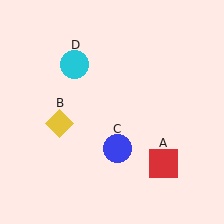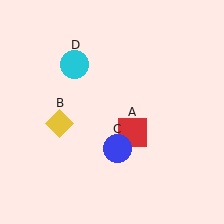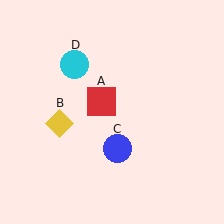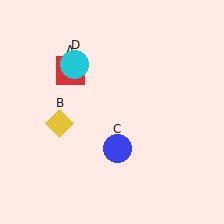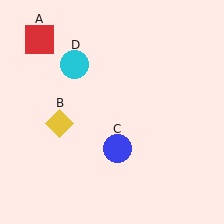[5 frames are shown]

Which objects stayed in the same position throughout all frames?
Yellow diamond (object B) and blue circle (object C) and cyan circle (object D) remained stationary.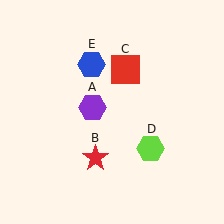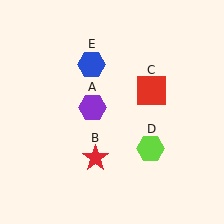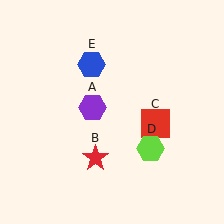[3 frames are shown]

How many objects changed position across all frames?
1 object changed position: red square (object C).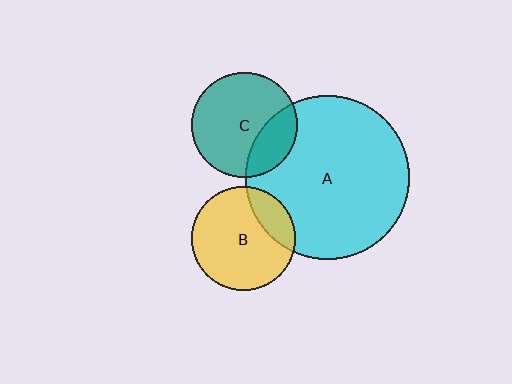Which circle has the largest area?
Circle A (cyan).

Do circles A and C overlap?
Yes.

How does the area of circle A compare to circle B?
Approximately 2.5 times.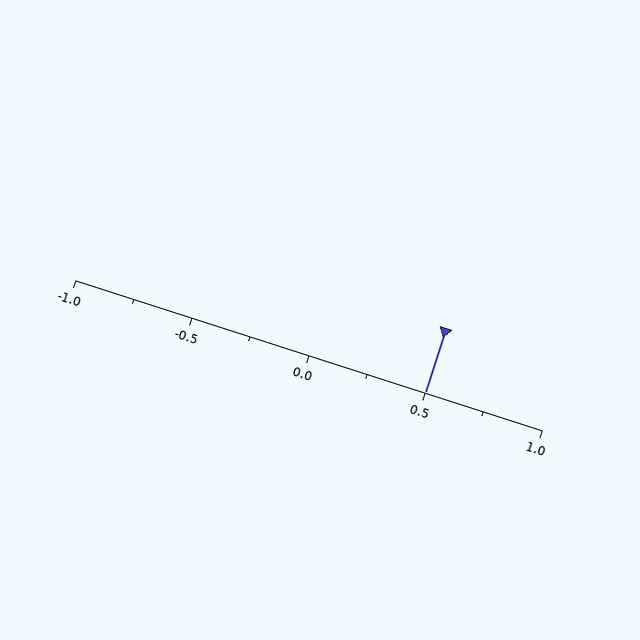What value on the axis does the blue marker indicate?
The marker indicates approximately 0.5.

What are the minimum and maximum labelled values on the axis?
The axis runs from -1.0 to 1.0.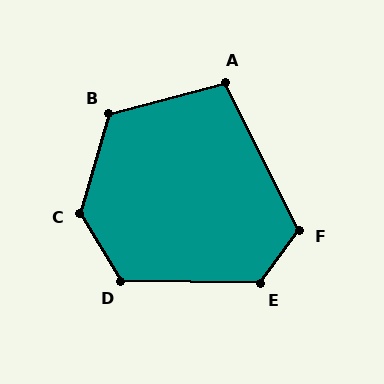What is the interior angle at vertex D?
Approximately 122 degrees (obtuse).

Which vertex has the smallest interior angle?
A, at approximately 102 degrees.